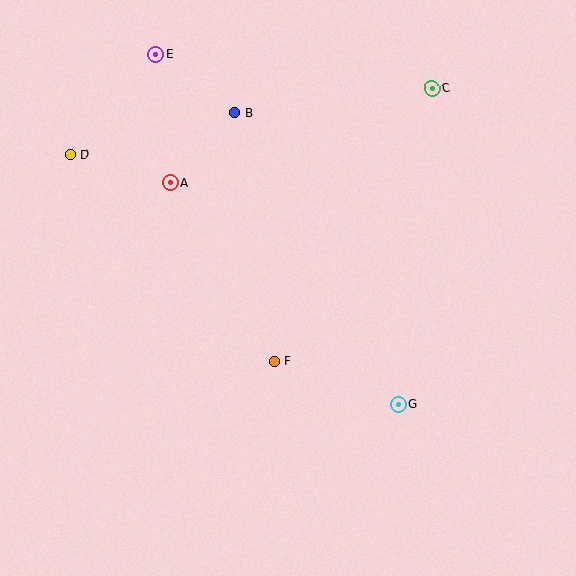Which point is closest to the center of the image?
Point F at (274, 361) is closest to the center.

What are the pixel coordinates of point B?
Point B is at (234, 113).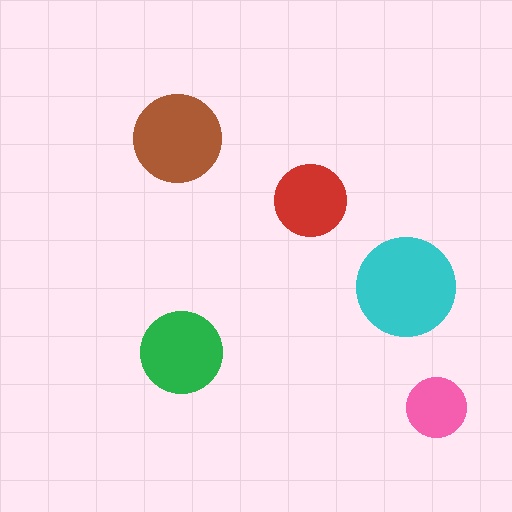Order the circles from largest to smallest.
the cyan one, the brown one, the green one, the red one, the pink one.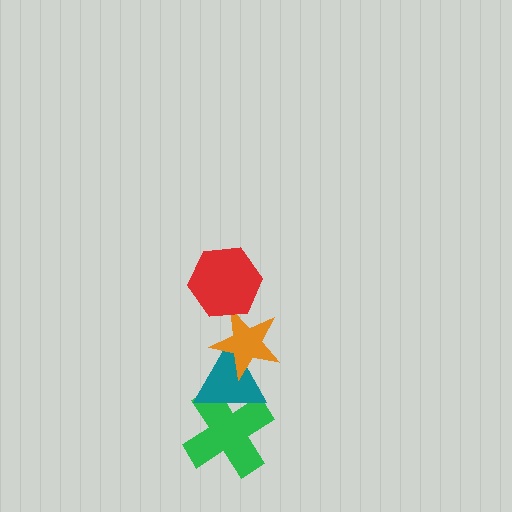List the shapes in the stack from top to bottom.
From top to bottom: the red hexagon, the orange star, the teal triangle, the green cross.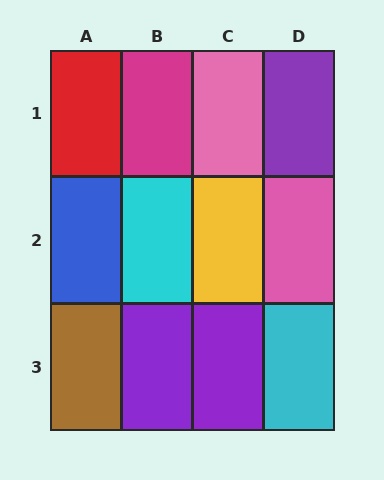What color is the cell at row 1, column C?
Pink.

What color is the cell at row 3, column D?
Cyan.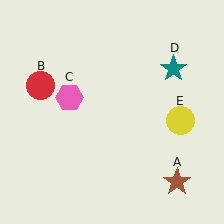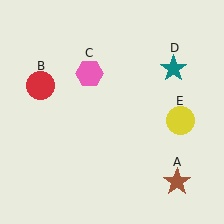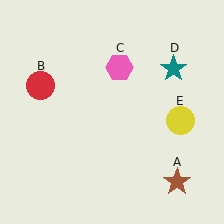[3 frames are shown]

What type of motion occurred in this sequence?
The pink hexagon (object C) rotated clockwise around the center of the scene.